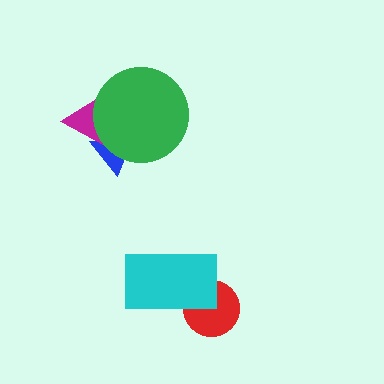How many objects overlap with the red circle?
1 object overlaps with the red circle.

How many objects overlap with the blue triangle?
2 objects overlap with the blue triangle.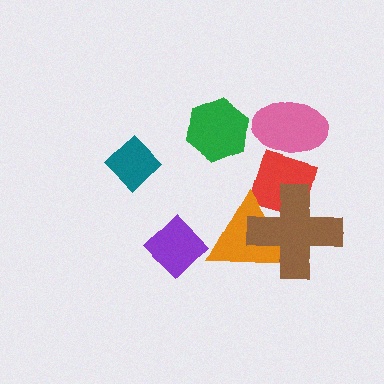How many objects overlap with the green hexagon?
0 objects overlap with the green hexagon.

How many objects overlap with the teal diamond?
0 objects overlap with the teal diamond.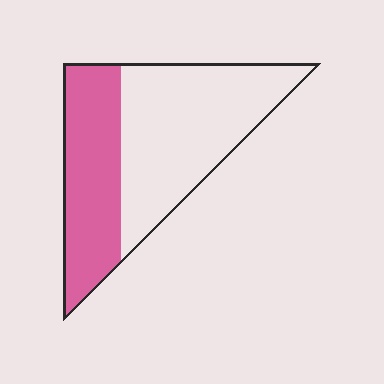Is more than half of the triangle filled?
No.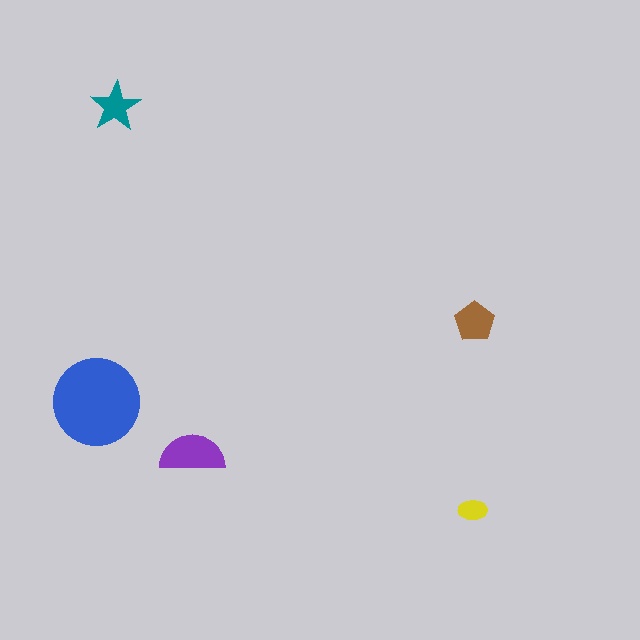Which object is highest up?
The teal star is topmost.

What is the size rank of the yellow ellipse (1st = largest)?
5th.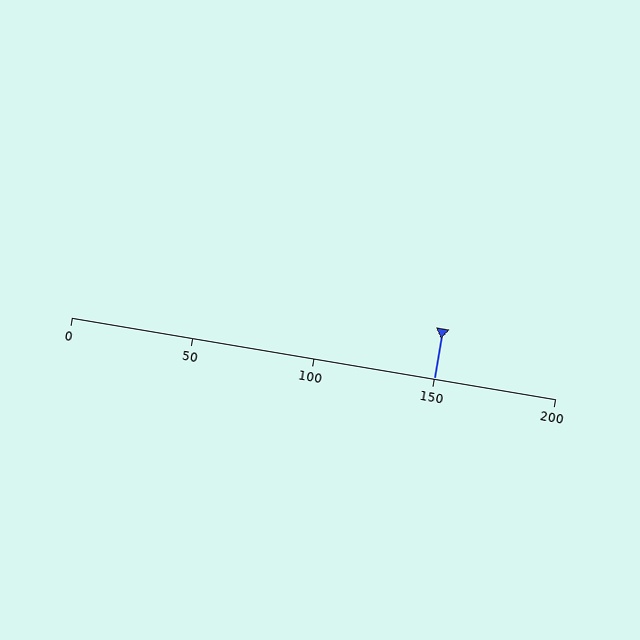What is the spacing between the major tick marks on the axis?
The major ticks are spaced 50 apart.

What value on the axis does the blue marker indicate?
The marker indicates approximately 150.